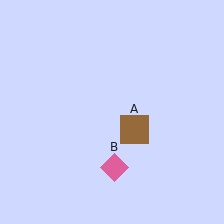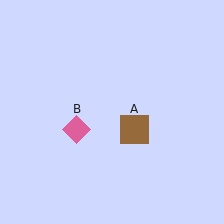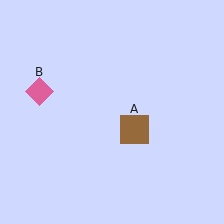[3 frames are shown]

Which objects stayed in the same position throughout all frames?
Brown square (object A) remained stationary.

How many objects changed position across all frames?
1 object changed position: pink diamond (object B).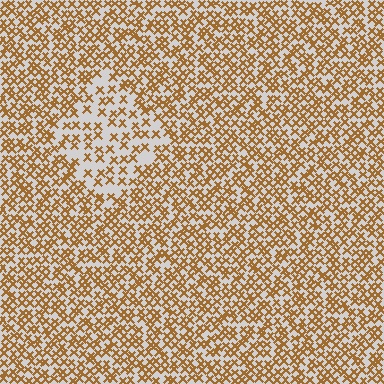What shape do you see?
I see a diamond.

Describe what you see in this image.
The image contains small brown elements arranged at two different densities. A diamond-shaped region is visible where the elements are less densely packed than the surrounding area.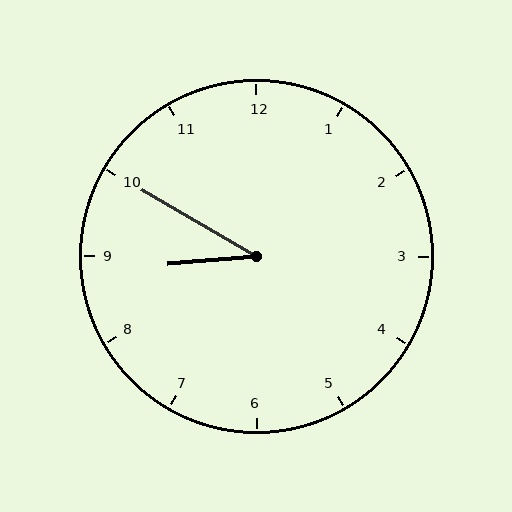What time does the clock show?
8:50.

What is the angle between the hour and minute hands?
Approximately 35 degrees.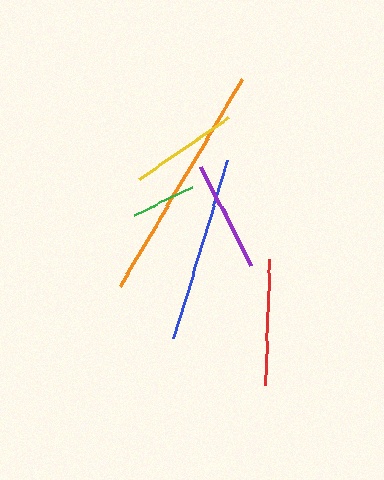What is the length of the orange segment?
The orange segment is approximately 239 pixels long.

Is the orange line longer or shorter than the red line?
The orange line is longer than the red line.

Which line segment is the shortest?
The green line is the shortest at approximately 64 pixels.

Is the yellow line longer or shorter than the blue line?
The blue line is longer than the yellow line.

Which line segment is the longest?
The orange line is the longest at approximately 239 pixels.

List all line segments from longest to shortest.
From longest to shortest: orange, blue, red, purple, yellow, green.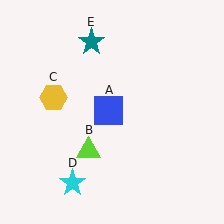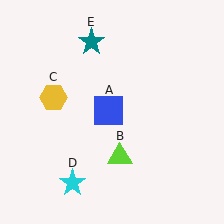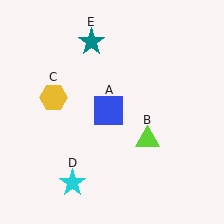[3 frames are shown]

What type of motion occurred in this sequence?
The lime triangle (object B) rotated counterclockwise around the center of the scene.